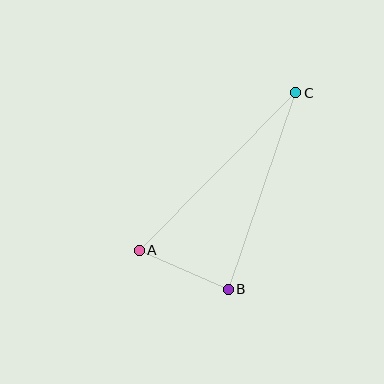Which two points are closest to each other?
Points A and B are closest to each other.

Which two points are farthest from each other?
Points A and C are farthest from each other.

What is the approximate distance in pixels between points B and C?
The distance between B and C is approximately 208 pixels.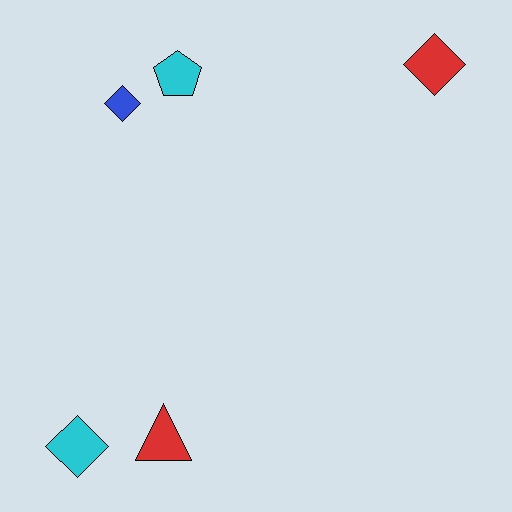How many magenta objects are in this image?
There are no magenta objects.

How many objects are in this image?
There are 5 objects.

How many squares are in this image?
There are no squares.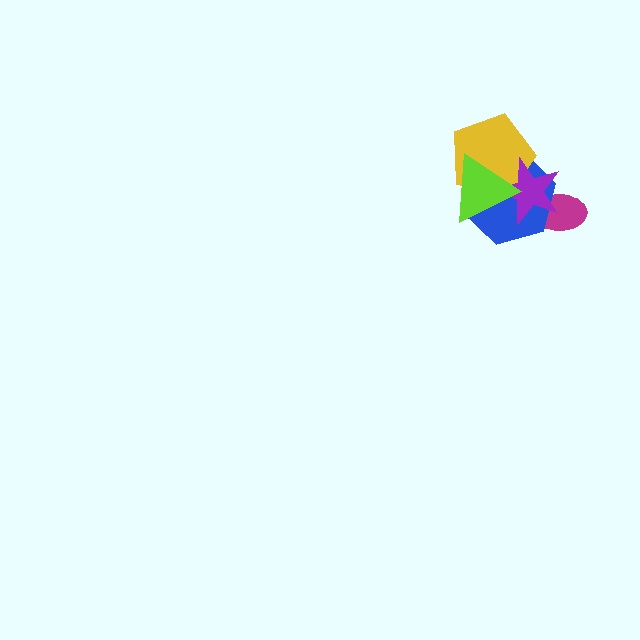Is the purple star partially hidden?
Yes, it is partially covered by another shape.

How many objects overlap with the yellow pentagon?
3 objects overlap with the yellow pentagon.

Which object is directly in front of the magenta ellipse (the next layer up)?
The blue hexagon is directly in front of the magenta ellipse.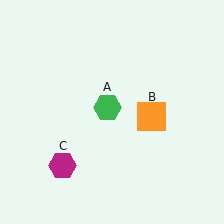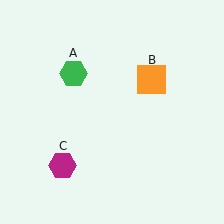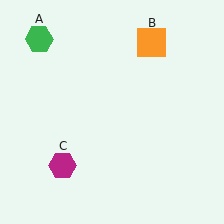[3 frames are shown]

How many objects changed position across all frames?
2 objects changed position: green hexagon (object A), orange square (object B).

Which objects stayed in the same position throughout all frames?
Magenta hexagon (object C) remained stationary.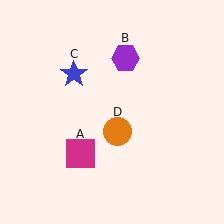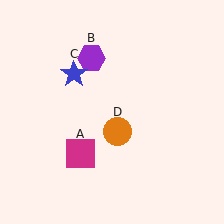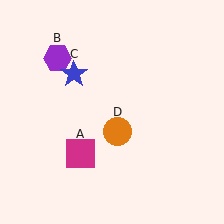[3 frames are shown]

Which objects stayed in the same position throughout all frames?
Magenta square (object A) and blue star (object C) and orange circle (object D) remained stationary.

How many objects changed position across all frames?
1 object changed position: purple hexagon (object B).